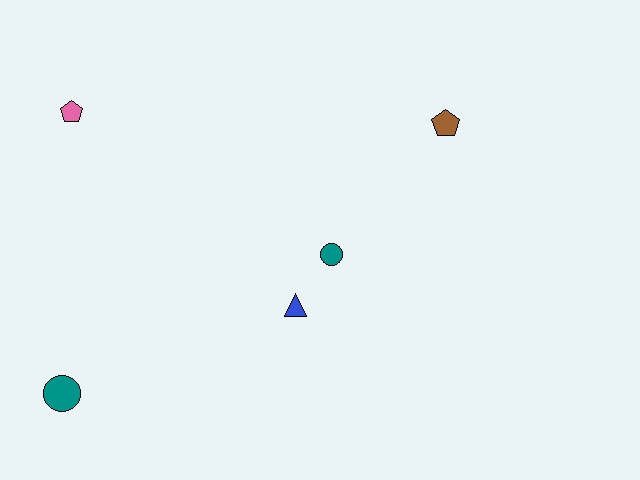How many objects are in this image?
There are 5 objects.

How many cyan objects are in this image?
There are no cyan objects.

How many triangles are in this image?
There is 1 triangle.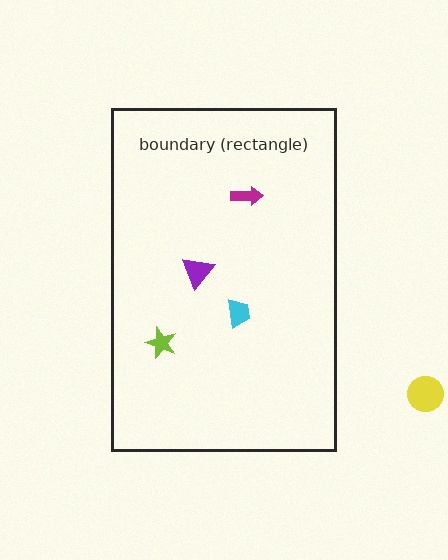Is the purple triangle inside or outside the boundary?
Inside.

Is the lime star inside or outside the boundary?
Inside.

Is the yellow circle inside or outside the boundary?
Outside.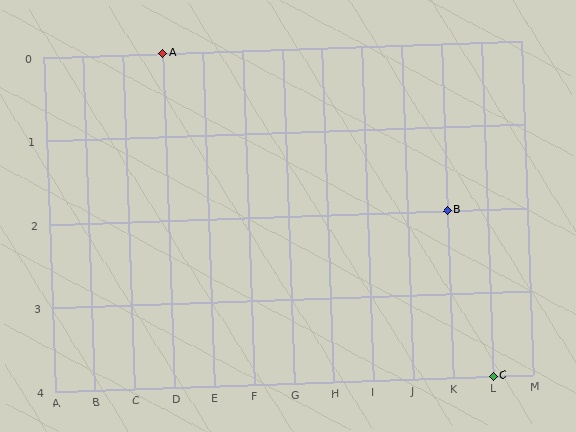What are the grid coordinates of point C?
Point C is at grid coordinates (L, 4).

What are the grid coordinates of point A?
Point A is at grid coordinates (D, 0).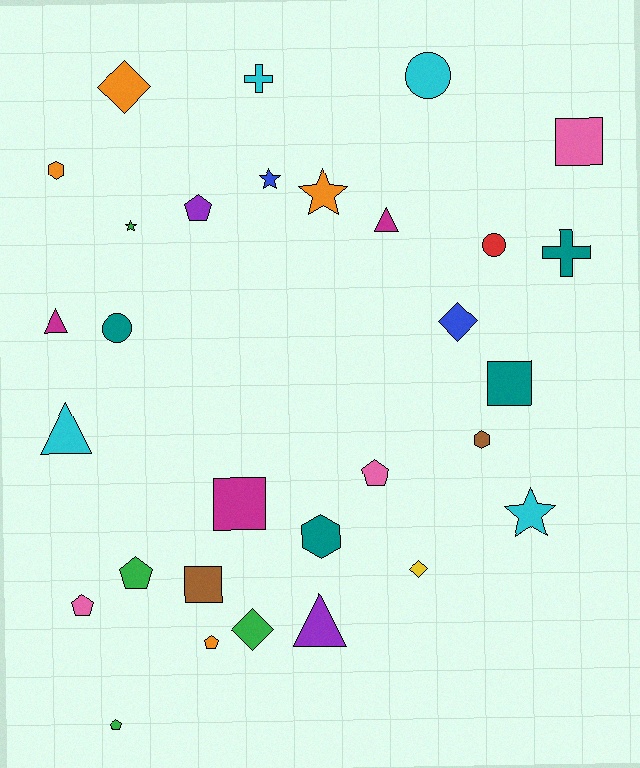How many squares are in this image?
There are 4 squares.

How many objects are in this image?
There are 30 objects.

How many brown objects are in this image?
There are 2 brown objects.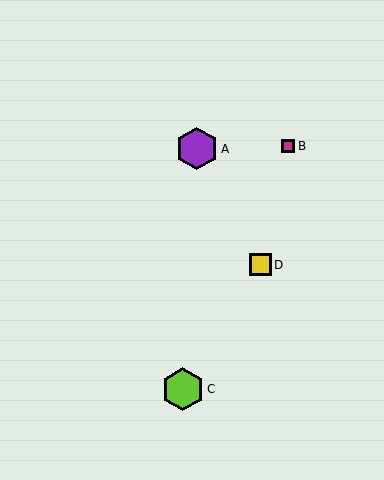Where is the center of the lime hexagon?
The center of the lime hexagon is at (183, 389).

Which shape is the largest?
The lime hexagon (labeled C) is the largest.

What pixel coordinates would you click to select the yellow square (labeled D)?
Click at (260, 265) to select the yellow square D.